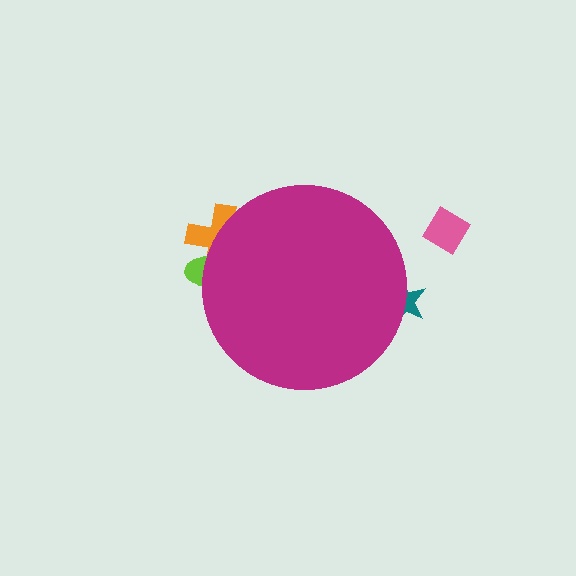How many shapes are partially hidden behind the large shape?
3 shapes are partially hidden.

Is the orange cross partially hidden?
Yes, the orange cross is partially hidden behind the magenta circle.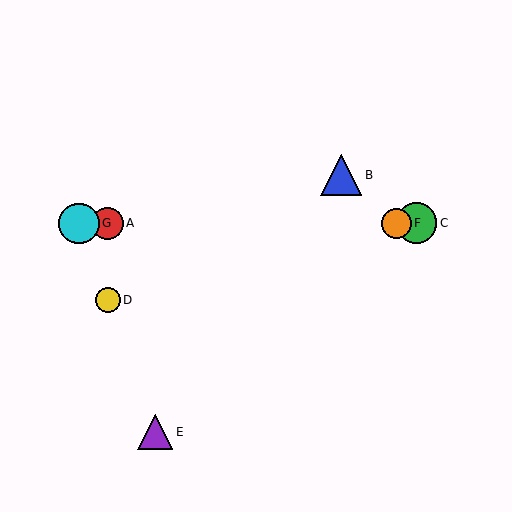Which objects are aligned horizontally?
Objects A, C, F, G are aligned horizontally.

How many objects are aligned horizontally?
4 objects (A, C, F, G) are aligned horizontally.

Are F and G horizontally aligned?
Yes, both are at y≈223.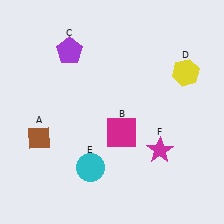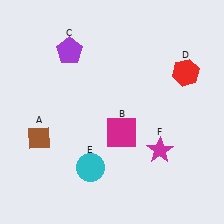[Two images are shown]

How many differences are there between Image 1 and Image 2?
There is 1 difference between the two images.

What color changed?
The hexagon (D) changed from yellow in Image 1 to red in Image 2.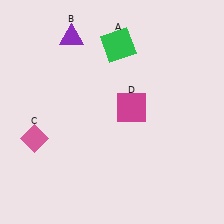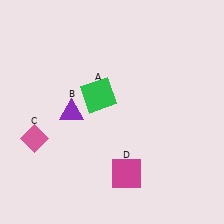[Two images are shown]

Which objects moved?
The objects that moved are: the green square (A), the purple triangle (B), the magenta square (D).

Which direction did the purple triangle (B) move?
The purple triangle (B) moved down.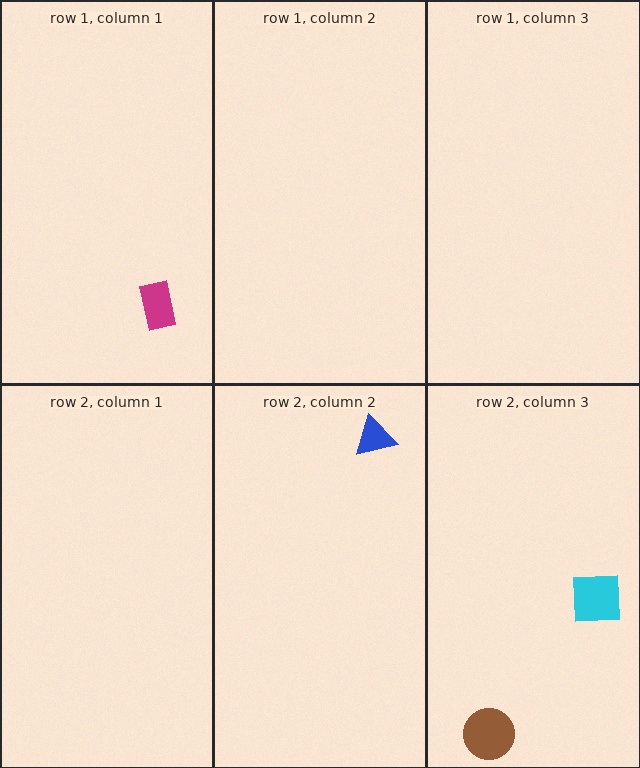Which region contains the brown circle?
The row 2, column 3 region.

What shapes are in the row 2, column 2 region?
The blue triangle.